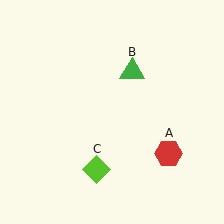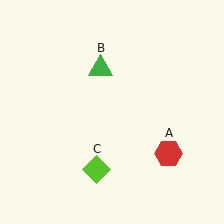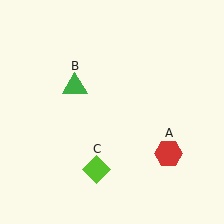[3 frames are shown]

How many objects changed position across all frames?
1 object changed position: green triangle (object B).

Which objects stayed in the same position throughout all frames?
Red hexagon (object A) and lime diamond (object C) remained stationary.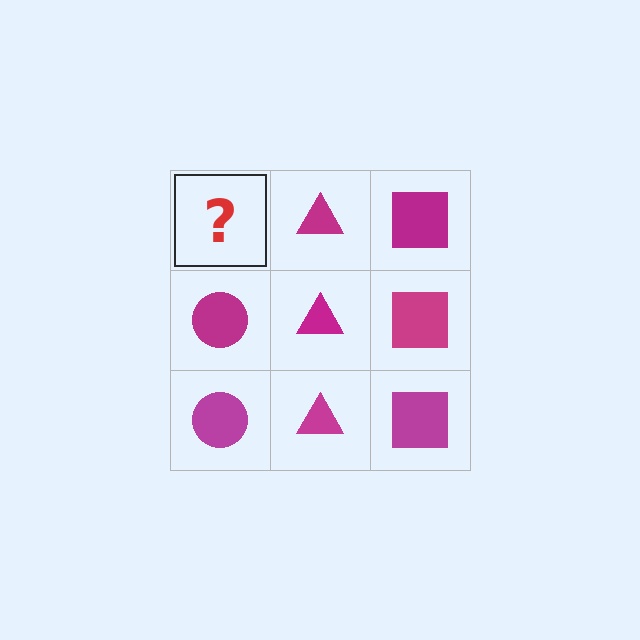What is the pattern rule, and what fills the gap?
The rule is that each column has a consistent shape. The gap should be filled with a magenta circle.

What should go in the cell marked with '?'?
The missing cell should contain a magenta circle.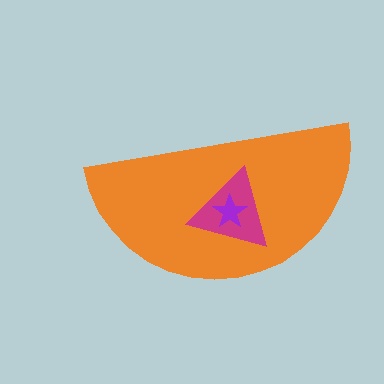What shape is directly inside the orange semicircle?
The magenta triangle.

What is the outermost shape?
The orange semicircle.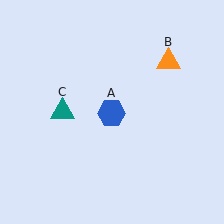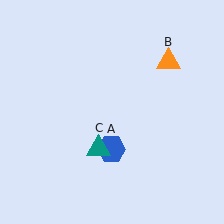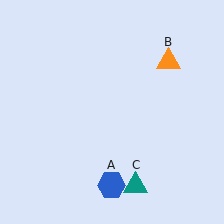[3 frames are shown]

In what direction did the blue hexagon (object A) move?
The blue hexagon (object A) moved down.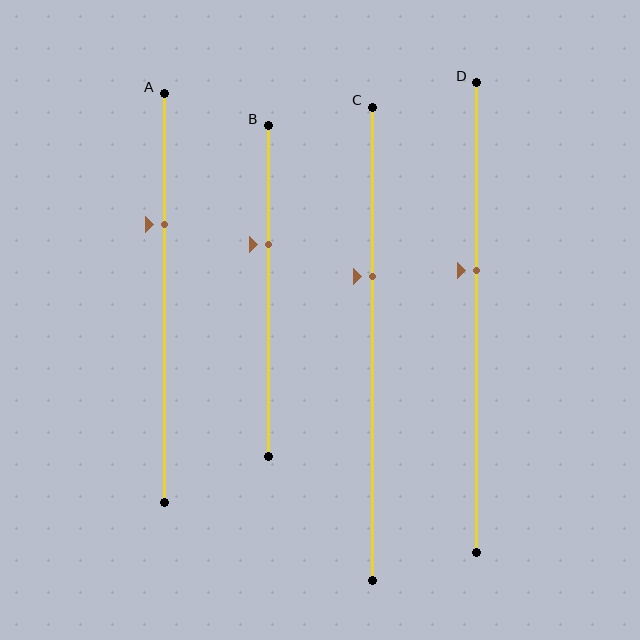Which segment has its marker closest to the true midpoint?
Segment D has its marker closest to the true midpoint.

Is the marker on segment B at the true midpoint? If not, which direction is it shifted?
No, the marker on segment B is shifted upward by about 14% of the segment length.